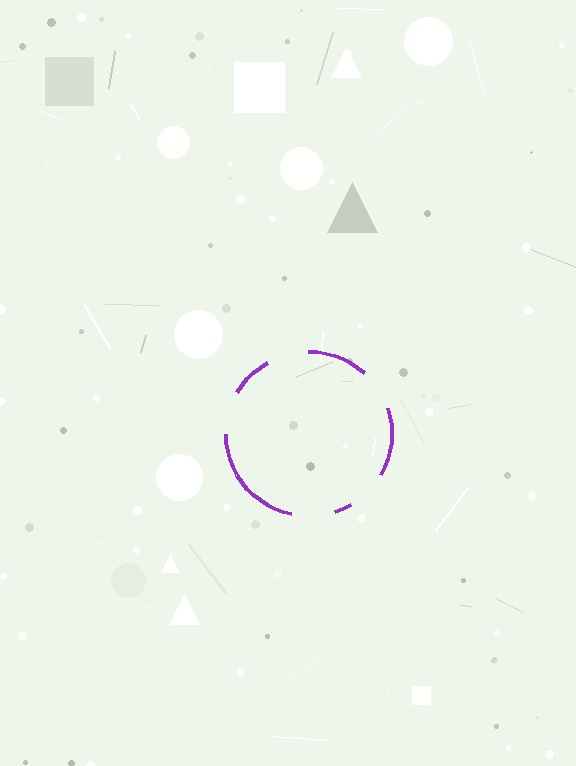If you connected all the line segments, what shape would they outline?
They would outline a circle.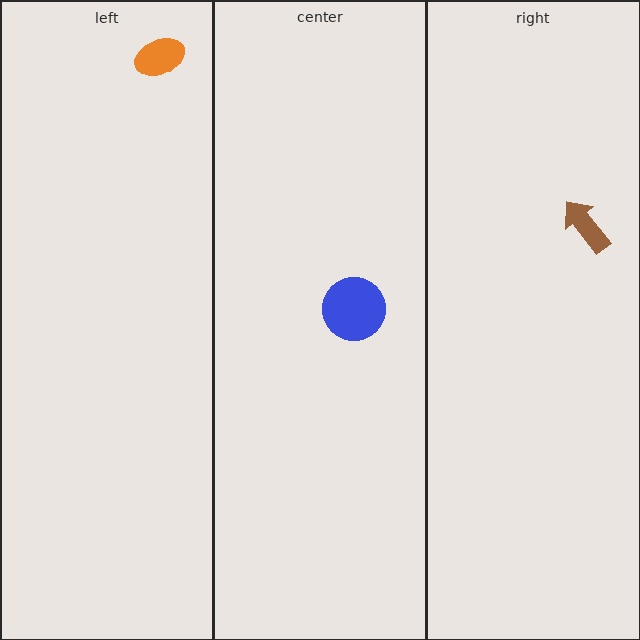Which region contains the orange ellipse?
The left region.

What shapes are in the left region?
The orange ellipse.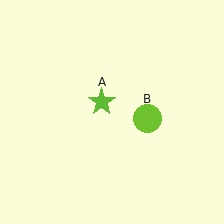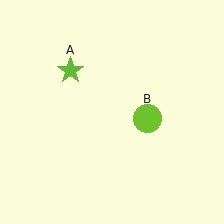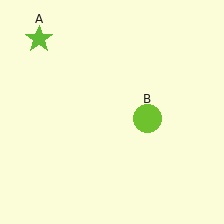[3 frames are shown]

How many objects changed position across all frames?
1 object changed position: lime star (object A).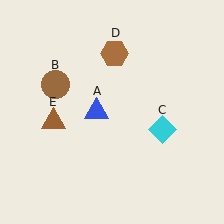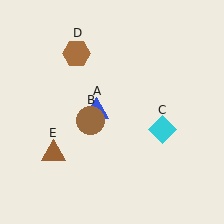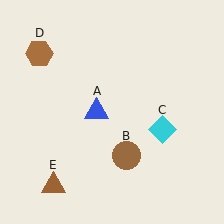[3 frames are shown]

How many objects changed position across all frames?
3 objects changed position: brown circle (object B), brown hexagon (object D), brown triangle (object E).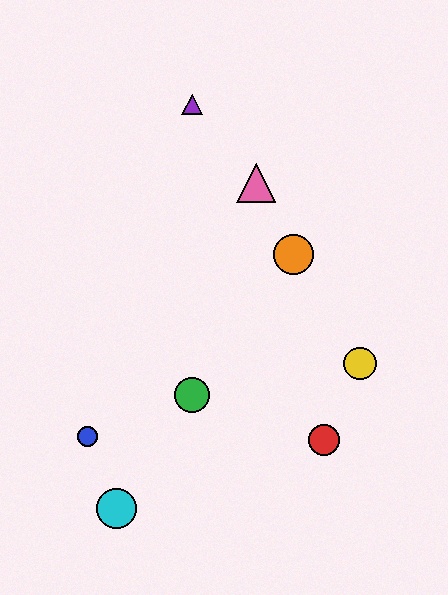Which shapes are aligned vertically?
The green circle, the purple triangle are aligned vertically.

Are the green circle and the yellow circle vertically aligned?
No, the green circle is at x≈192 and the yellow circle is at x≈360.